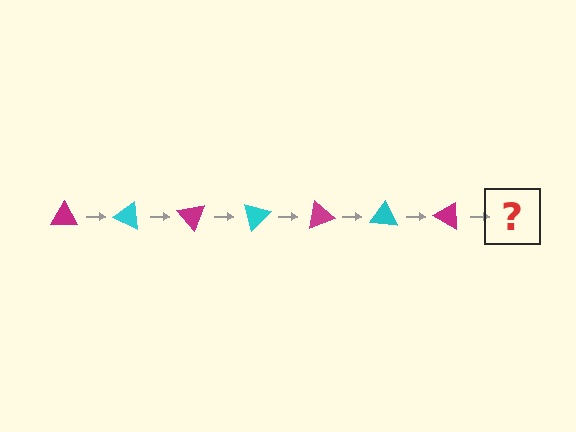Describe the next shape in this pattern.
It should be a cyan triangle, rotated 175 degrees from the start.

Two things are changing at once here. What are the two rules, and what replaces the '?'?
The two rules are that it rotates 25 degrees each step and the color cycles through magenta and cyan. The '?' should be a cyan triangle, rotated 175 degrees from the start.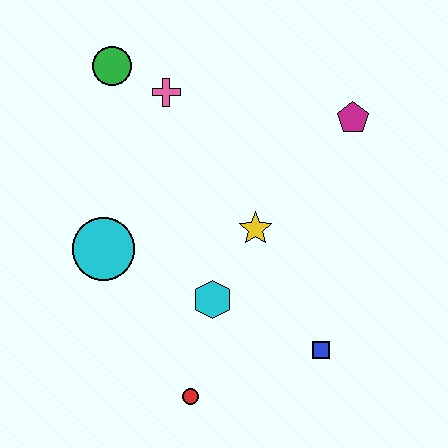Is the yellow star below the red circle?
No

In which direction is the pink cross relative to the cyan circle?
The pink cross is above the cyan circle.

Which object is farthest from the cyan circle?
The magenta pentagon is farthest from the cyan circle.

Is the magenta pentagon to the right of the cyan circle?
Yes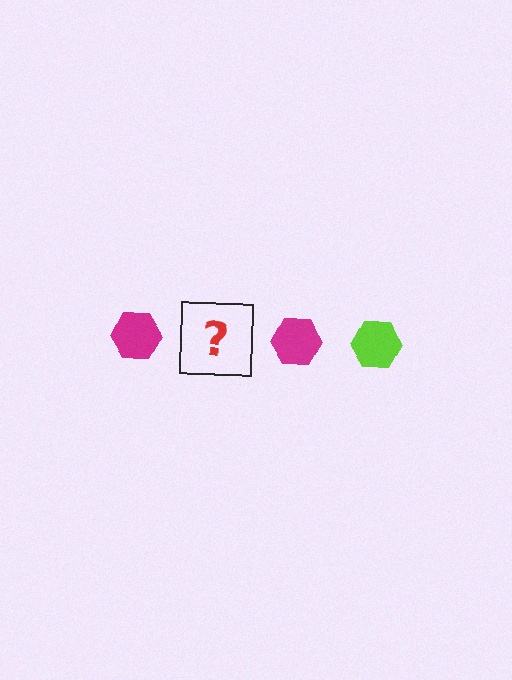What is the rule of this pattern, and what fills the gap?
The rule is that the pattern cycles through magenta, lime hexagons. The gap should be filled with a lime hexagon.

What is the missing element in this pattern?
The missing element is a lime hexagon.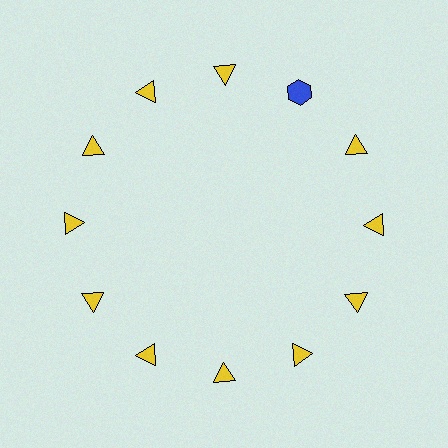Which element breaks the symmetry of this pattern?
The blue hexagon at roughly the 1 o'clock position breaks the symmetry. All other shapes are yellow triangles.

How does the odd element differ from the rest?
It differs in both color (blue instead of yellow) and shape (hexagon instead of triangle).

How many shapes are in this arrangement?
There are 12 shapes arranged in a ring pattern.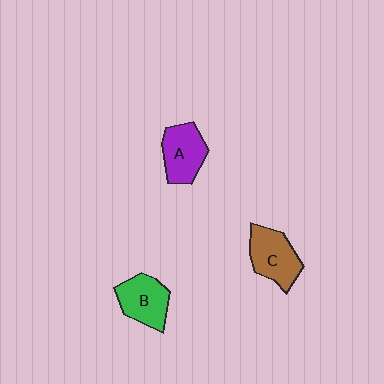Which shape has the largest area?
Shape C (brown).